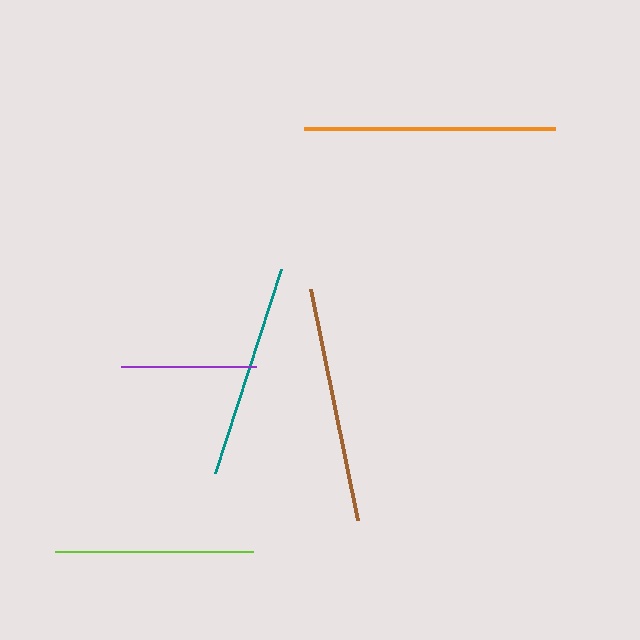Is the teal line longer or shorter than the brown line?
The brown line is longer than the teal line.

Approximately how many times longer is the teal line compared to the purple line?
The teal line is approximately 1.6 times the length of the purple line.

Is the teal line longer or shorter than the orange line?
The orange line is longer than the teal line.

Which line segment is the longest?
The orange line is the longest at approximately 251 pixels.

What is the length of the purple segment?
The purple segment is approximately 135 pixels long.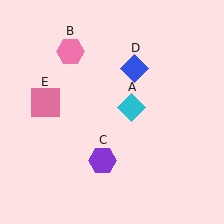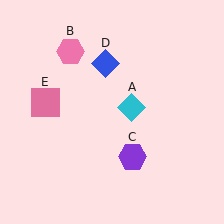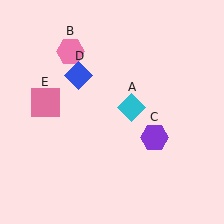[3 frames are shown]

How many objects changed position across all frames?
2 objects changed position: purple hexagon (object C), blue diamond (object D).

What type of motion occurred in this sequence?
The purple hexagon (object C), blue diamond (object D) rotated counterclockwise around the center of the scene.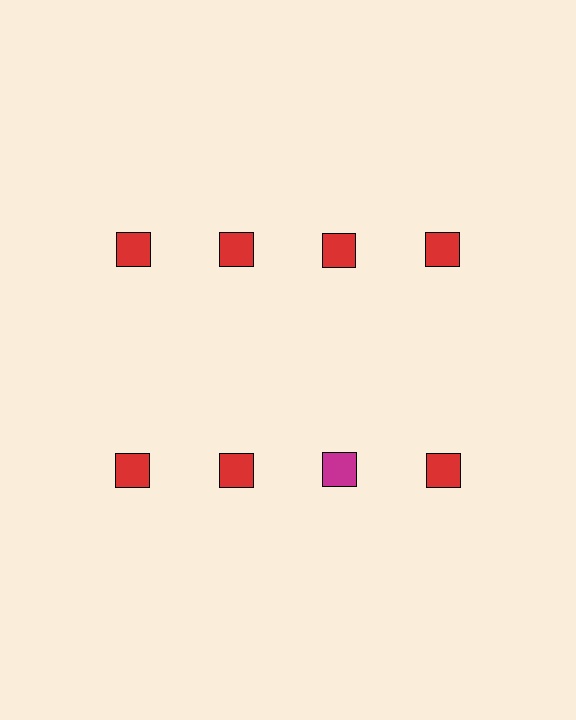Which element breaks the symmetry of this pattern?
The magenta square in the second row, center column breaks the symmetry. All other shapes are red squares.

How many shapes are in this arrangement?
There are 8 shapes arranged in a grid pattern.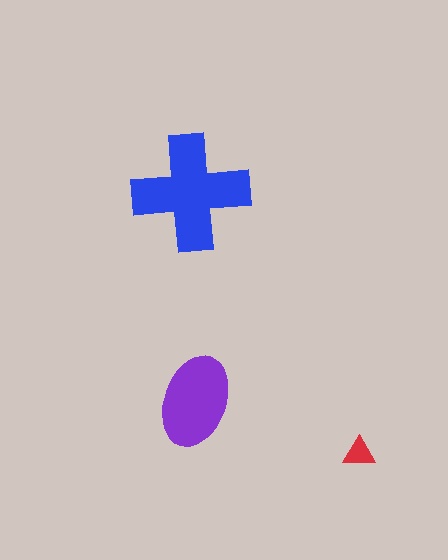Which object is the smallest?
The red triangle.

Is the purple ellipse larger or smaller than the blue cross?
Smaller.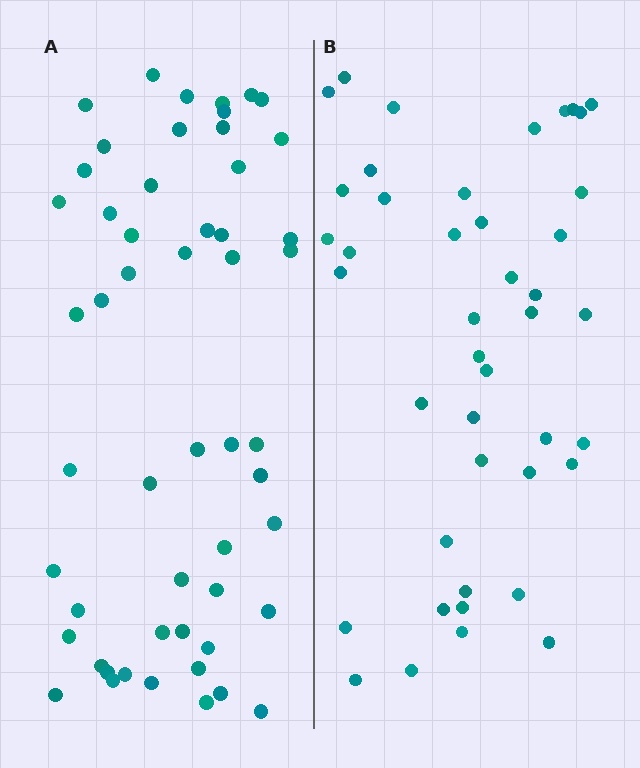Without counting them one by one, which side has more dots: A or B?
Region A (the left region) has more dots.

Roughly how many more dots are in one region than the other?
Region A has roughly 10 or so more dots than region B.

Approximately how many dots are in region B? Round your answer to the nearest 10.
About 40 dots. (The exact count is 43, which rounds to 40.)